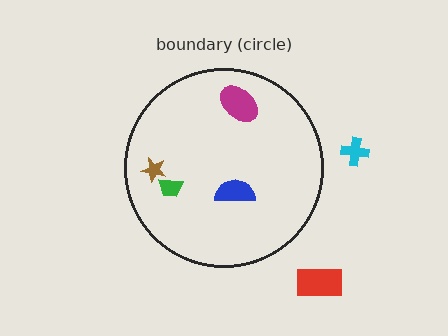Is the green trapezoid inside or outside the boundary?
Inside.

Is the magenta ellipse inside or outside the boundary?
Inside.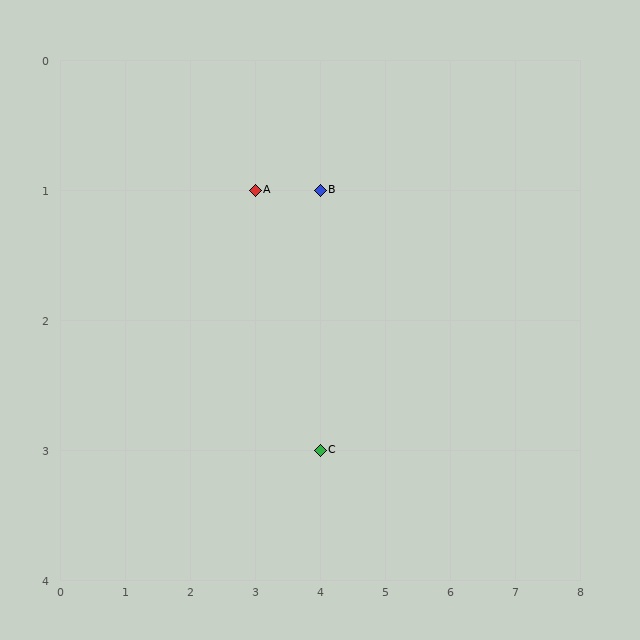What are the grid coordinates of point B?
Point B is at grid coordinates (4, 1).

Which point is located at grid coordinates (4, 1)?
Point B is at (4, 1).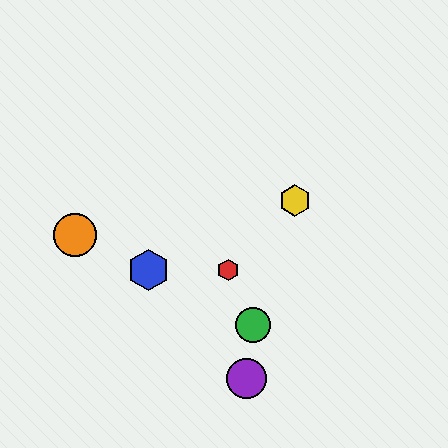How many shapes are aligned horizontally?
2 shapes (the red hexagon, the blue hexagon) are aligned horizontally.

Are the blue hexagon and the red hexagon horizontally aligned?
Yes, both are at y≈270.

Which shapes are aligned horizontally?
The red hexagon, the blue hexagon are aligned horizontally.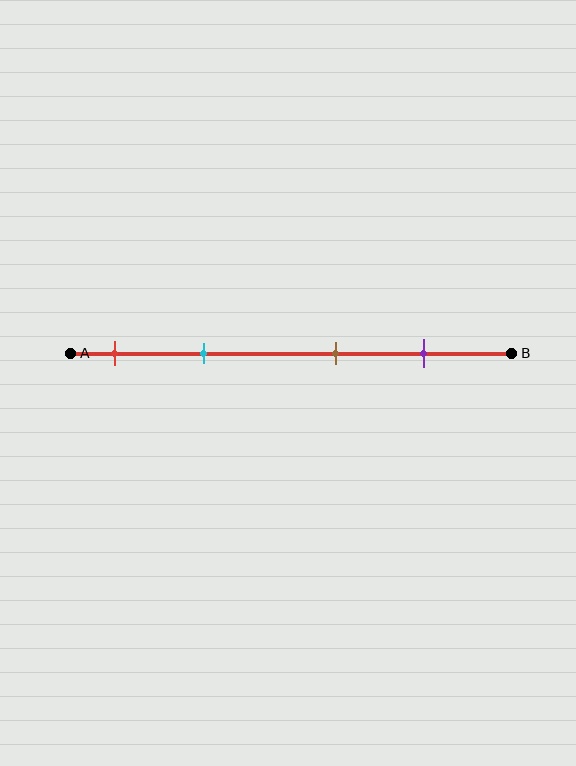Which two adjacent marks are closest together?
The red and cyan marks are the closest adjacent pair.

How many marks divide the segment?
There are 4 marks dividing the segment.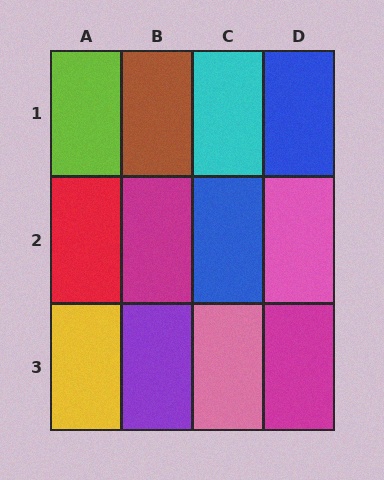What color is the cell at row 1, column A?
Lime.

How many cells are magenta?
2 cells are magenta.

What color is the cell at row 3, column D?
Magenta.